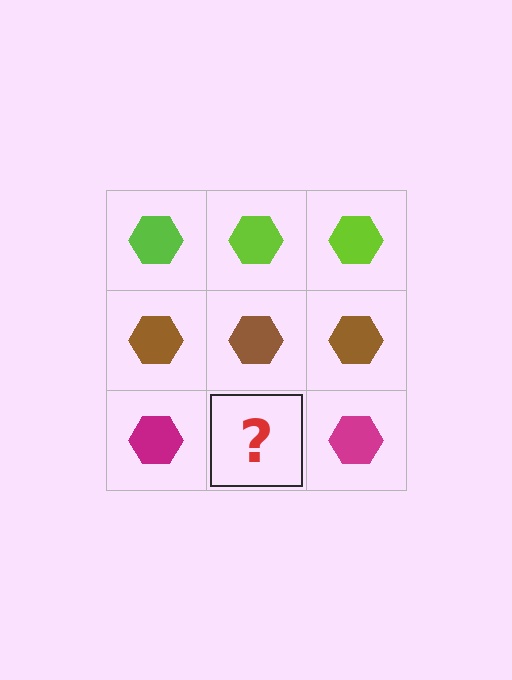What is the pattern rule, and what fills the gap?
The rule is that each row has a consistent color. The gap should be filled with a magenta hexagon.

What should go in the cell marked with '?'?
The missing cell should contain a magenta hexagon.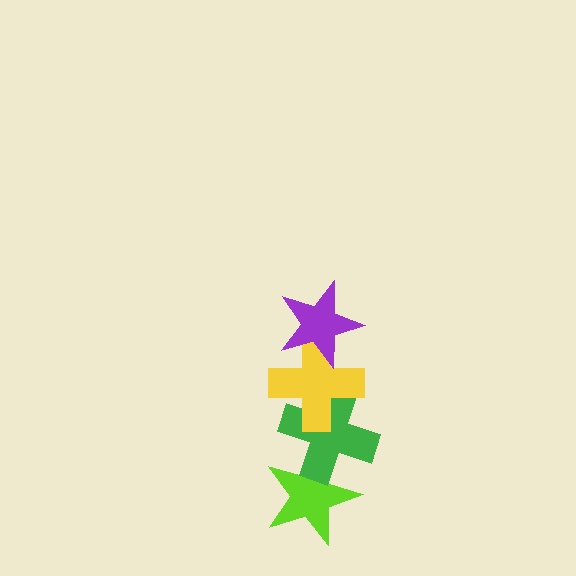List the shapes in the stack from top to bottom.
From top to bottom: the purple star, the yellow cross, the green cross, the lime star.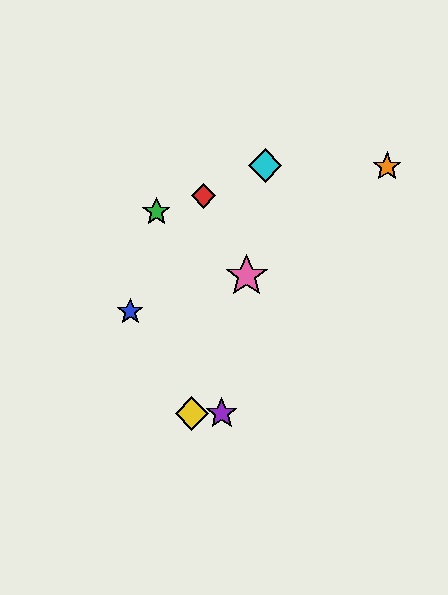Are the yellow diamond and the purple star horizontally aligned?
Yes, both are at y≈414.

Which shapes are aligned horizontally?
The yellow diamond, the purple star are aligned horizontally.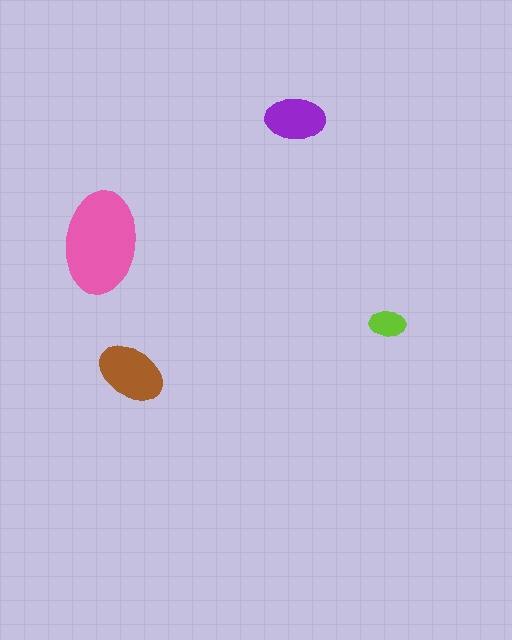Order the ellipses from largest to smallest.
the pink one, the brown one, the purple one, the lime one.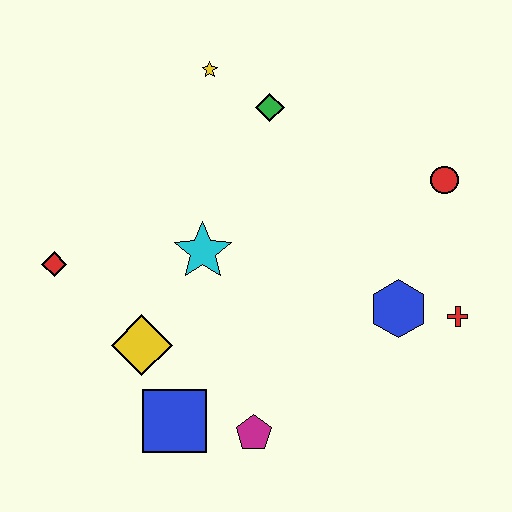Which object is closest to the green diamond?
The yellow star is closest to the green diamond.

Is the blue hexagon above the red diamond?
No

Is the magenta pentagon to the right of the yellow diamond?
Yes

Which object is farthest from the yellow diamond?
The red circle is farthest from the yellow diamond.